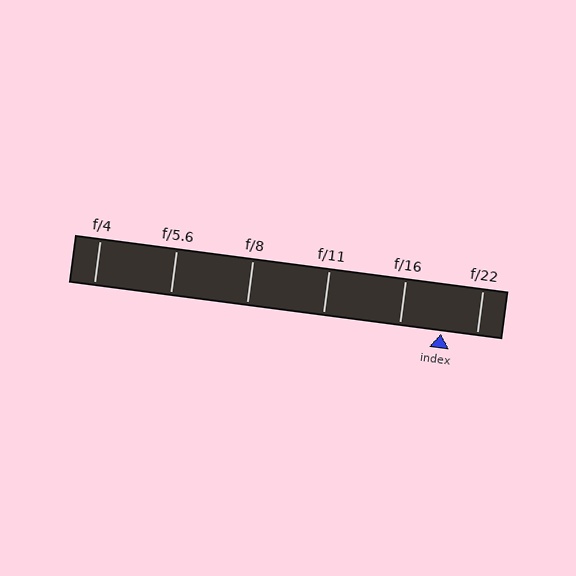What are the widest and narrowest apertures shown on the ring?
The widest aperture shown is f/4 and the narrowest is f/22.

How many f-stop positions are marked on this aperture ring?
There are 6 f-stop positions marked.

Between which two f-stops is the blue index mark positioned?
The index mark is between f/16 and f/22.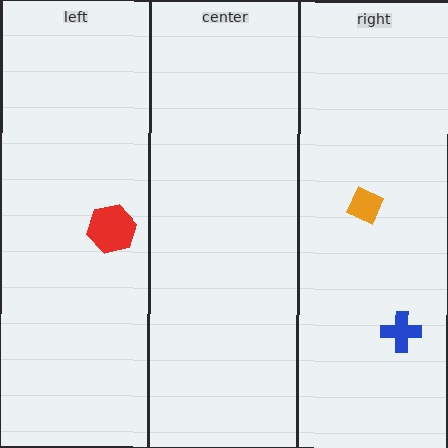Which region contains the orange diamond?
The right region.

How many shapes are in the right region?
2.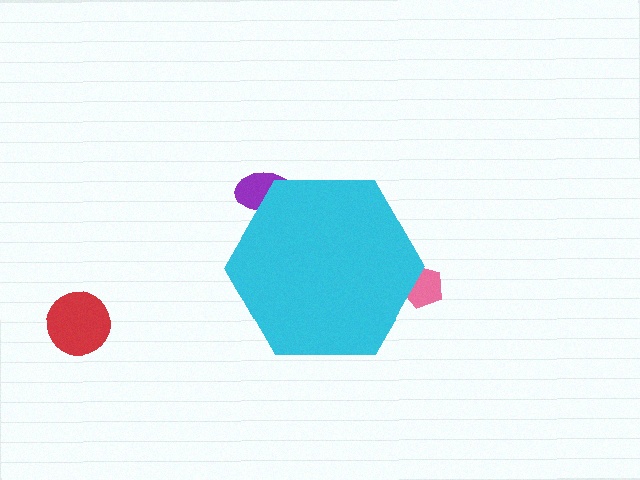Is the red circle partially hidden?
No, the red circle is fully visible.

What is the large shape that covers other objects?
A cyan hexagon.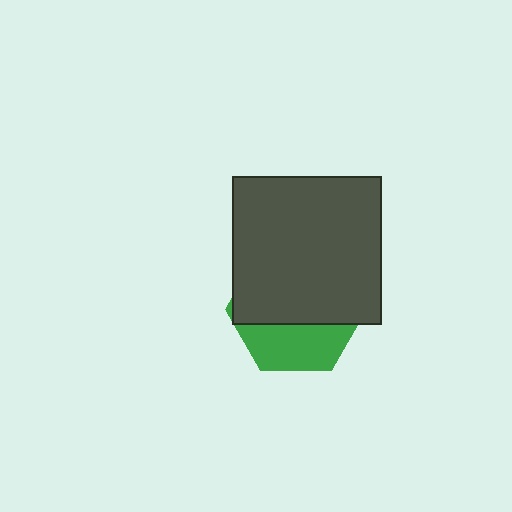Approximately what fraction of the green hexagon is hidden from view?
Roughly 66% of the green hexagon is hidden behind the dark gray square.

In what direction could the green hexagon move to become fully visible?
The green hexagon could move down. That would shift it out from behind the dark gray square entirely.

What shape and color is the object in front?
The object in front is a dark gray square.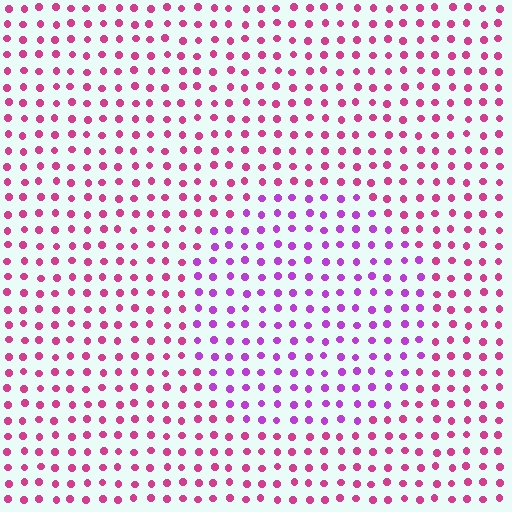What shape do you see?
I see a circle.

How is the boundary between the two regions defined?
The boundary is defined purely by a slight shift in hue (about 38 degrees). Spacing, size, and orientation are identical on both sides.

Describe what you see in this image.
The image is filled with small magenta elements in a uniform arrangement. A circle-shaped region is visible where the elements are tinted to a slightly different hue, forming a subtle color boundary.